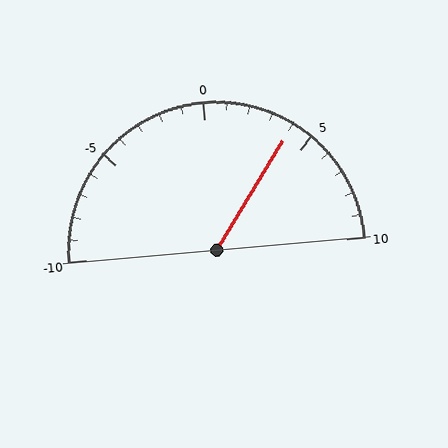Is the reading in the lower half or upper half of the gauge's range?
The reading is in the upper half of the range (-10 to 10).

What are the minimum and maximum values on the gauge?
The gauge ranges from -10 to 10.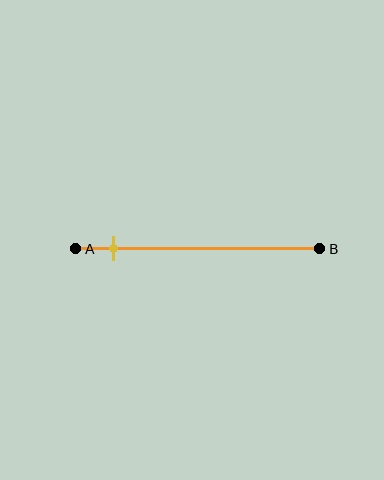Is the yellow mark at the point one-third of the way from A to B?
No, the mark is at about 15% from A, not at the 33% one-third point.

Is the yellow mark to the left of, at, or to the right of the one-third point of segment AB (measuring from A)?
The yellow mark is to the left of the one-third point of segment AB.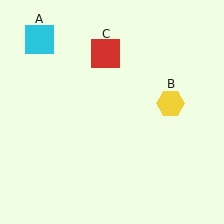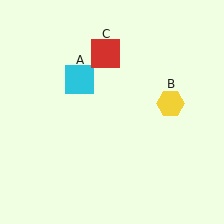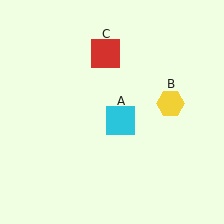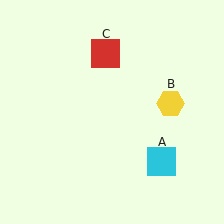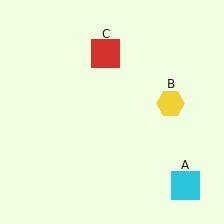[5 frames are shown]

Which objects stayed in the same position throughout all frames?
Yellow hexagon (object B) and red square (object C) remained stationary.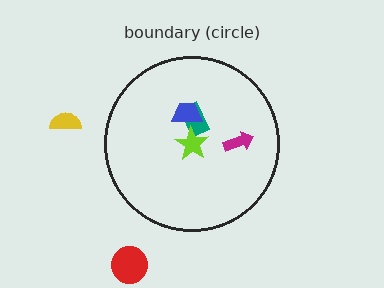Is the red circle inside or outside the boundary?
Outside.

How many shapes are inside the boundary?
4 inside, 2 outside.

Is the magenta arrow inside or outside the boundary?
Inside.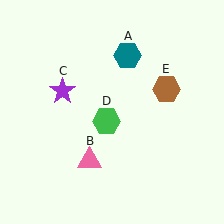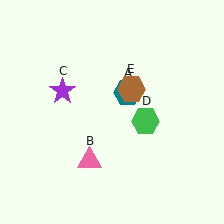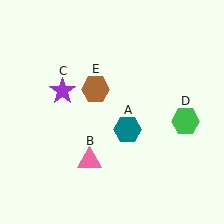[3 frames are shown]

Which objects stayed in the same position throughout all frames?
Pink triangle (object B) and purple star (object C) remained stationary.